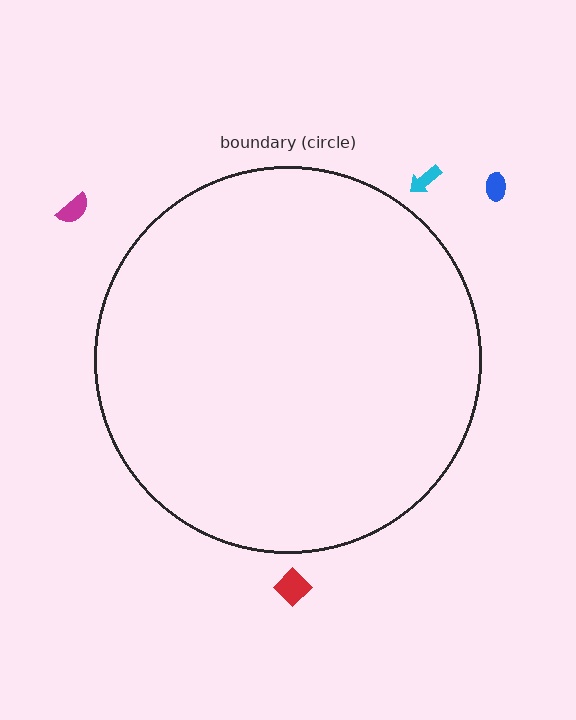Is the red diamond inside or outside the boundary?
Outside.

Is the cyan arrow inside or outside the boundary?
Outside.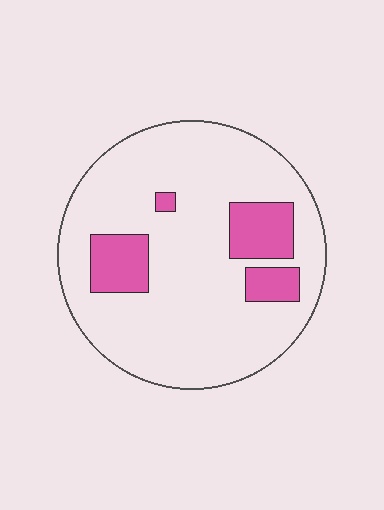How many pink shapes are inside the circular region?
4.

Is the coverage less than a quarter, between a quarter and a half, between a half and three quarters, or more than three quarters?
Less than a quarter.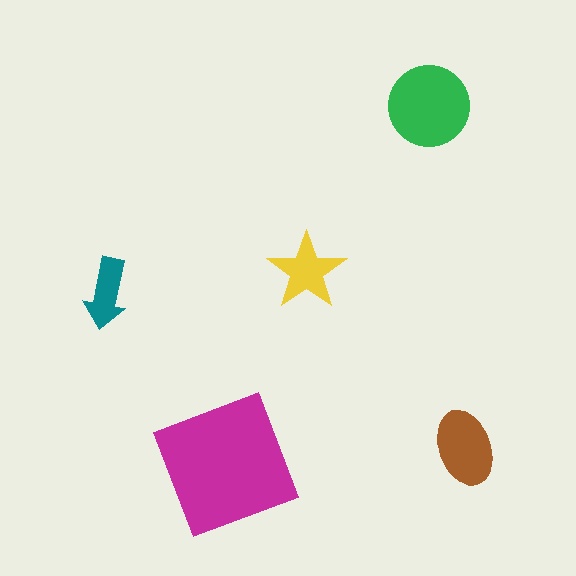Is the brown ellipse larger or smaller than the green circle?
Smaller.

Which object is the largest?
The magenta square.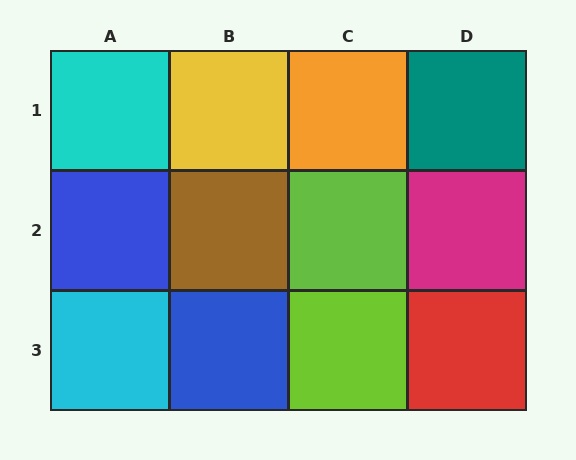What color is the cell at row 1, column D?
Teal.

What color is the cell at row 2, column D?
Magenta.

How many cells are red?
1 cell is red.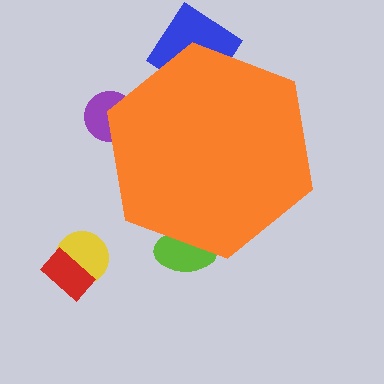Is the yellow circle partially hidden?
No, the yellow circle is fully visible.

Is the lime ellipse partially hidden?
Yes, the lime ellipse is partially hidden behind the orange hexagon.